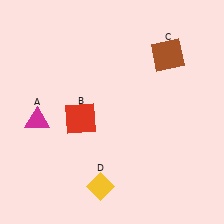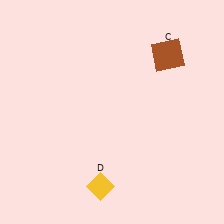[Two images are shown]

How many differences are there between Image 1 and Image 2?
There are 2 differences between the two images.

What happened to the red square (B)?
The red square (B) was removed in Image 2. It was in the bottom-left area of Image 1.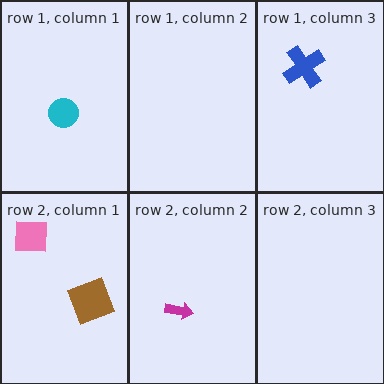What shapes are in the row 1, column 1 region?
The cyan circle.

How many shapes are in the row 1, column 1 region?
1.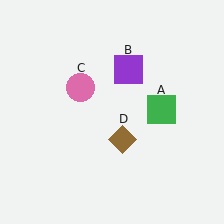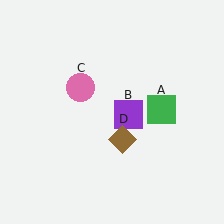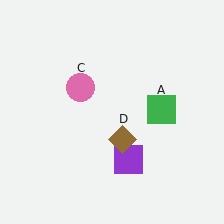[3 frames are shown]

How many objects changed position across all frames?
1 object changed position: purple square (object B).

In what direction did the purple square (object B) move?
The purple square (object B) moved down.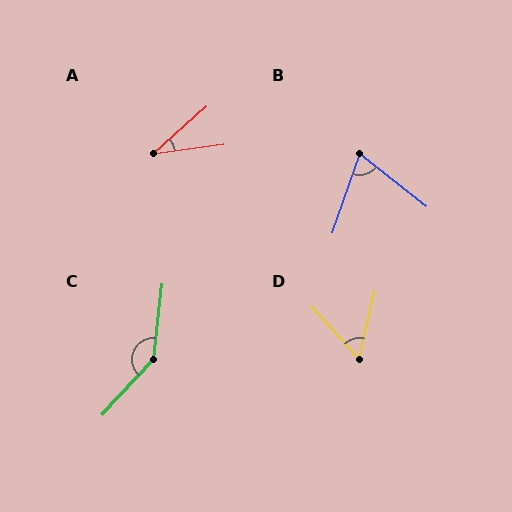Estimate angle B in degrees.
Approximately 71 degrees.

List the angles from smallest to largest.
A (34°), D (55°), B (71°), C (143°).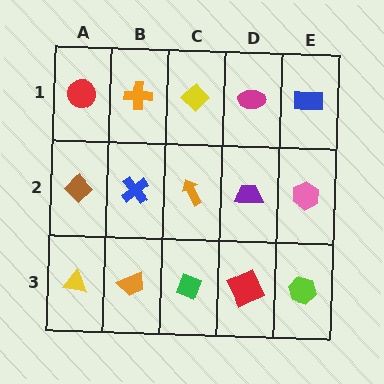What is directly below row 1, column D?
A purple trapezoid.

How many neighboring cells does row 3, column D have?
3.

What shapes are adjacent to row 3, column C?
An orange arrow (row 2, column C), an orange trapezoid (row 3, column B), a red square (row 3, column D).